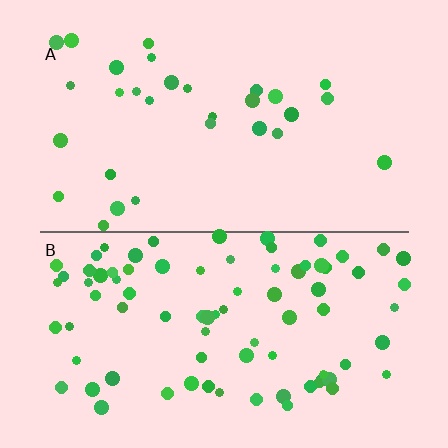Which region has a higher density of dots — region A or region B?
B (the bottom).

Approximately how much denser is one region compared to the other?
Approximately 2.8× — region B over region A.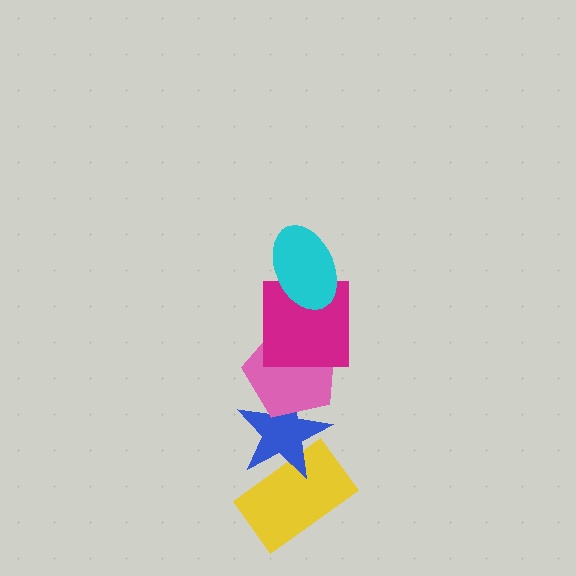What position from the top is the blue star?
The blue star is 4th from the top.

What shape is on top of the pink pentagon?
The magenta square is on top of the pink pentagon.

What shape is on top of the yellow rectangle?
The blue star is on top of the yellow rectangle.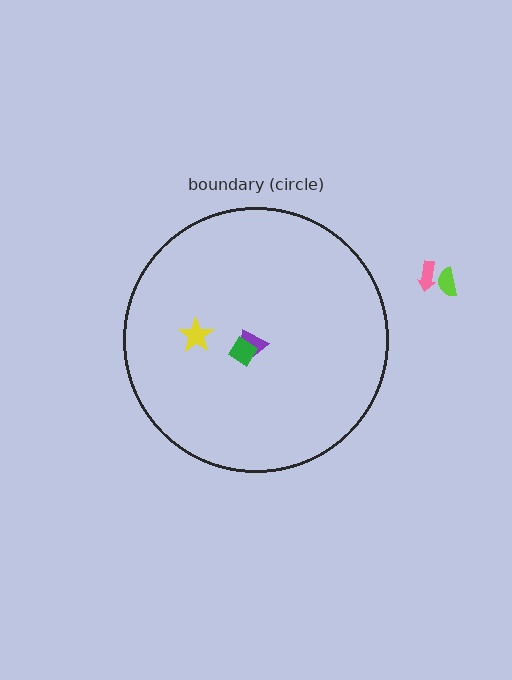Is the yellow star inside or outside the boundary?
Inside.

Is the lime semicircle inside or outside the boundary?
Outside.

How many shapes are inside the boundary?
3 inside, 2 outside.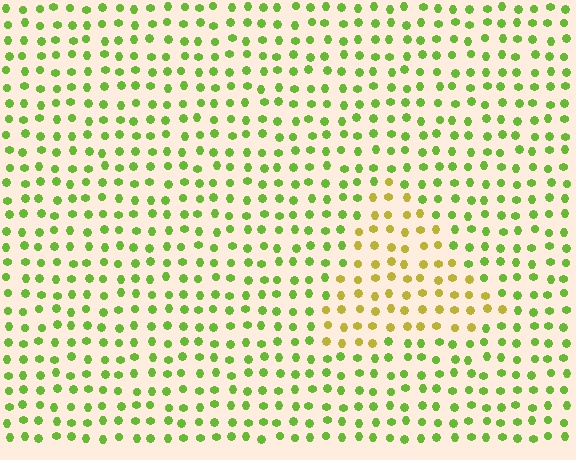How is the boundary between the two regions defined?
The boundary is defined purely by a slight shift in hue (about 41 degrees). Spacing, size, and orientation are identical on both sides.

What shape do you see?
I see a triangle.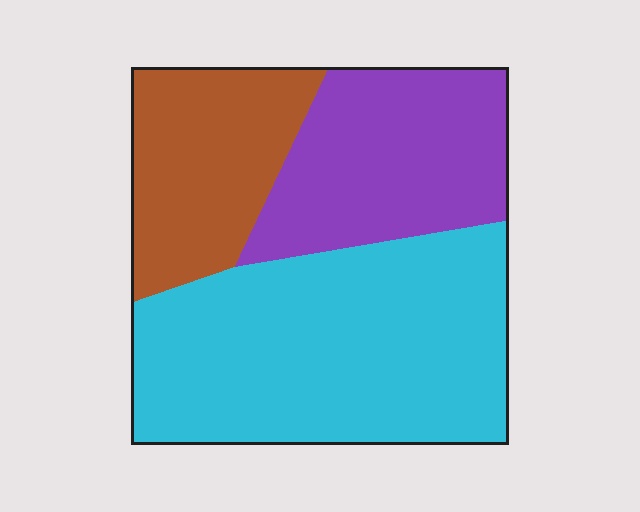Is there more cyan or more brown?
Cyan.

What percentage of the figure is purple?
Purple takes up between a quarter and a half of the figure.